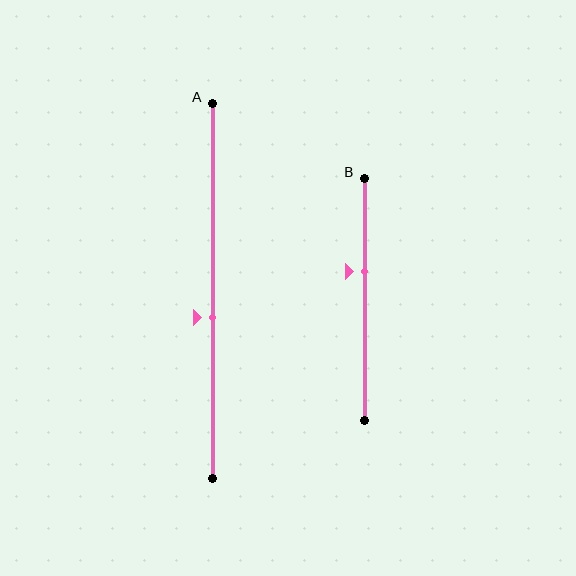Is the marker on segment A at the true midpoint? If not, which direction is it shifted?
No, the marker on segment A is shifted downward by about 7% of the segment length.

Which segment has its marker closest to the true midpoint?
Segment A has its marker closest to the true midpoint.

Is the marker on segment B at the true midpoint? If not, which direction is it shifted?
No, the marker on segment B is shifted upward by about 12% of the segment length.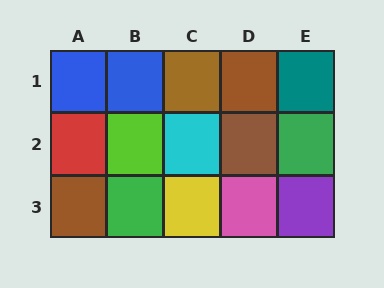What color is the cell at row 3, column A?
Brown.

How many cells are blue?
2 cells are blue.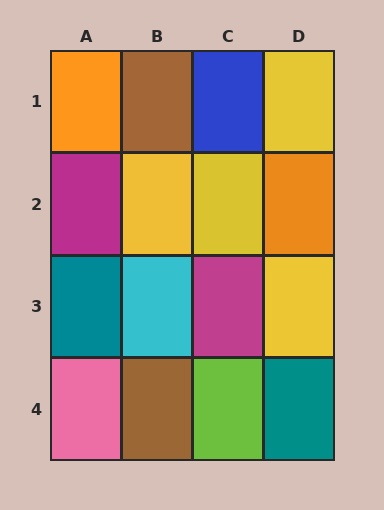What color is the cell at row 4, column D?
Teal.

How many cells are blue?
1 cell is blue.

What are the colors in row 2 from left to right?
Magenta, yellow, yellow, orange.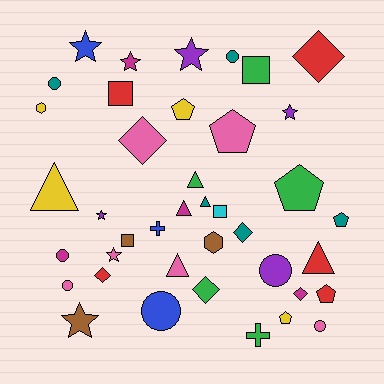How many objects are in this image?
There are 40 objects.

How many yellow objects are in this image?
There are 4 yellow objects.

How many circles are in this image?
There are 7 circles.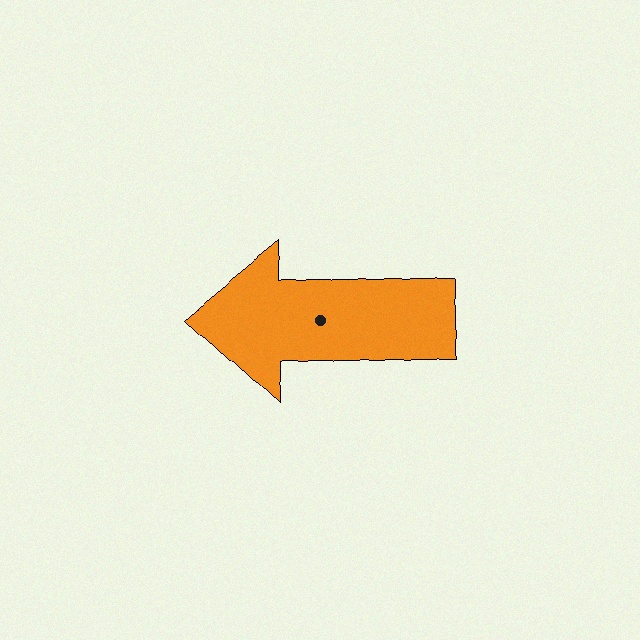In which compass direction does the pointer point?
West.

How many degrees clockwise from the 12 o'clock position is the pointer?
Approximately 272 degrees.